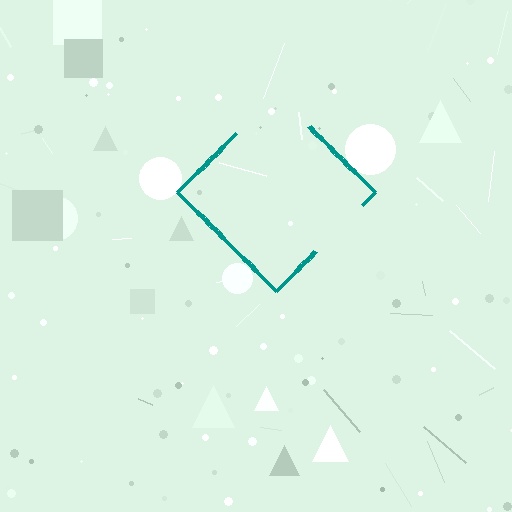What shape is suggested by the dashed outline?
The dashed outline suggests a diamond.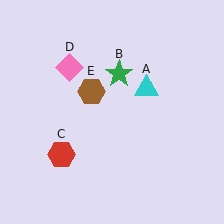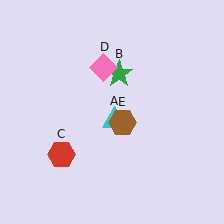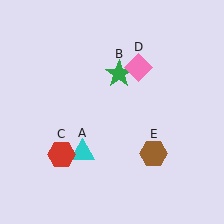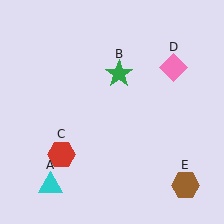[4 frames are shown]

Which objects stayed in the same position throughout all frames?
Green star (object B) and red hexagon (object C) remained stationary.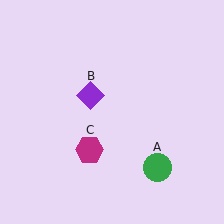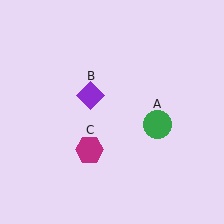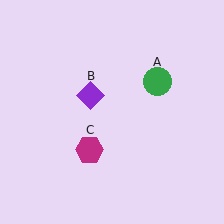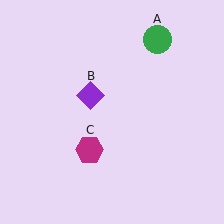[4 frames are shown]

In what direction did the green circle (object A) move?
The green circle (object A) moved up.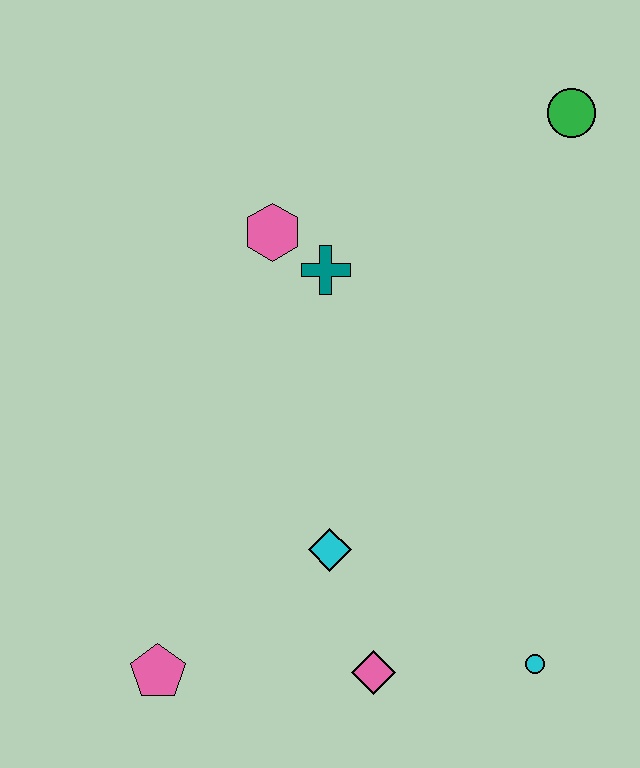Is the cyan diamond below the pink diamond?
No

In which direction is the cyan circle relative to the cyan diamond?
The cyan circle is to the right of the cyan diamond.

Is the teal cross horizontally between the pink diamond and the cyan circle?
No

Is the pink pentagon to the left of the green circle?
Yes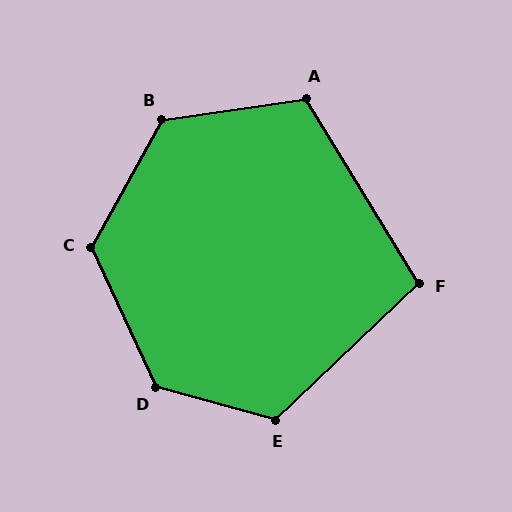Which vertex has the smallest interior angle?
F, at approximately 102 degrees.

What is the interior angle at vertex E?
Approximately 121 degrees (obtuse).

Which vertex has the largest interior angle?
D, at approximately 130 degrees.